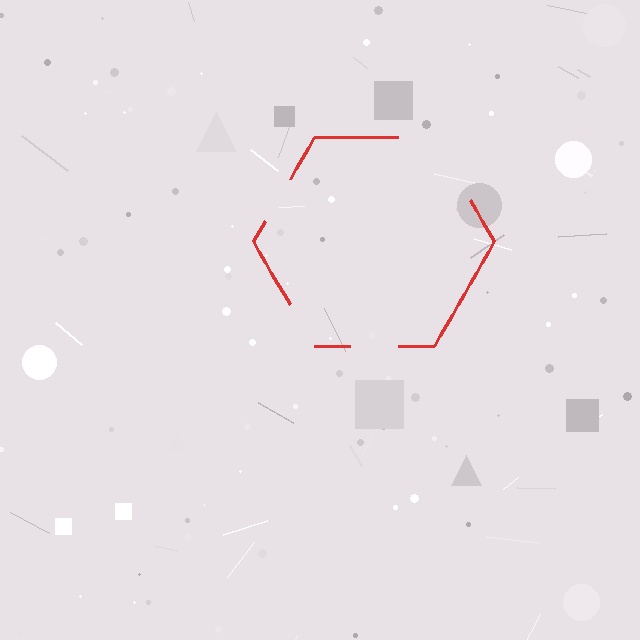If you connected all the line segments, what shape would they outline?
They would outline a hexagon.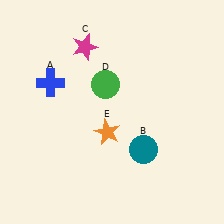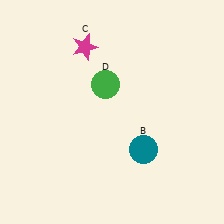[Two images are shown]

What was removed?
The blue cross (A), the orange star (E) were removed in Image 2.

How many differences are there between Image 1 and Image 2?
There are 2 differences between the two images.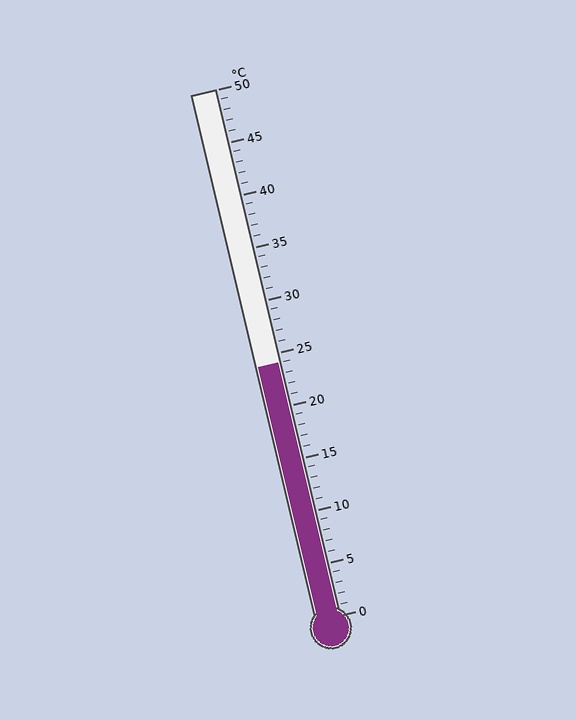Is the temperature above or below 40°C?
The temperature is below 40°C.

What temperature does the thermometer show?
The thermometer shows approximately 24°C.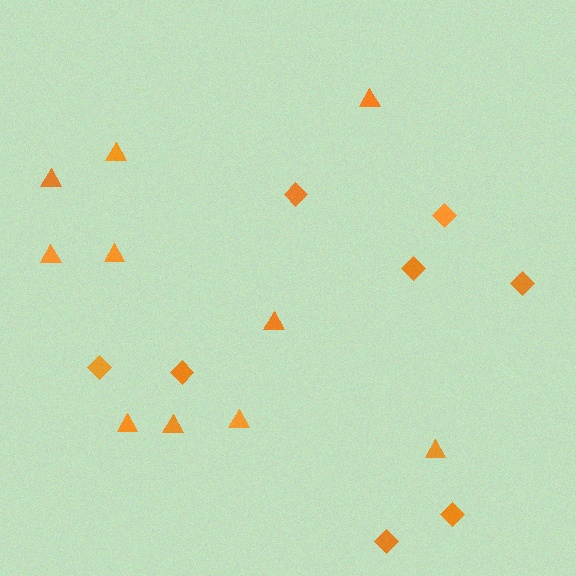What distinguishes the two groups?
There are 2 groups: one group of triangles (10) and one group of diamonds (8).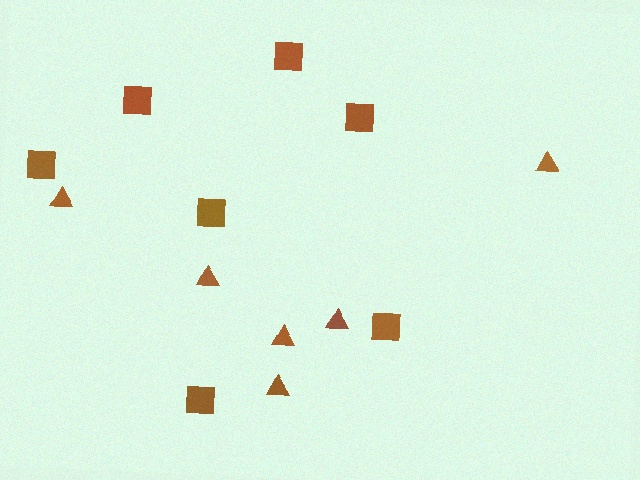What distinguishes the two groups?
There are 2 groups: one group of squares (7) and one group of triangles (6).